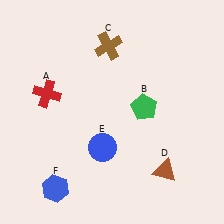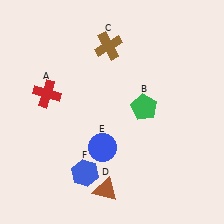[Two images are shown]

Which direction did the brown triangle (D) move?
The brown triangle (D) moved left.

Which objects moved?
The objects that moved are: the brown triangle (D), the blue hexagon (F).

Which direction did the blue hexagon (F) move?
The blue hexagon (F) moved right.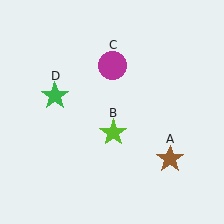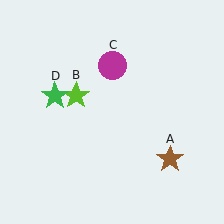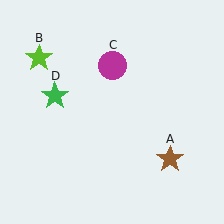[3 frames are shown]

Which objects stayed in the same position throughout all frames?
Brown star (object A) and magenta circle (object C) and green star (object D) remained stationary.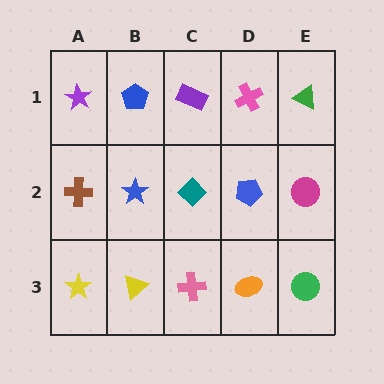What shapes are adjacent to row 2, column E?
A green triangle (row 1, column E), a green circle (row 3, column E), a blue pentagon (row 2, column D).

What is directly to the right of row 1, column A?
A blue pentagon.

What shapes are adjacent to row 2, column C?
A purple rectangle (row 1, column C), a pink cross (row 3, column C), a blue star (row 2, column B), a blue pentagon (row 2, column D).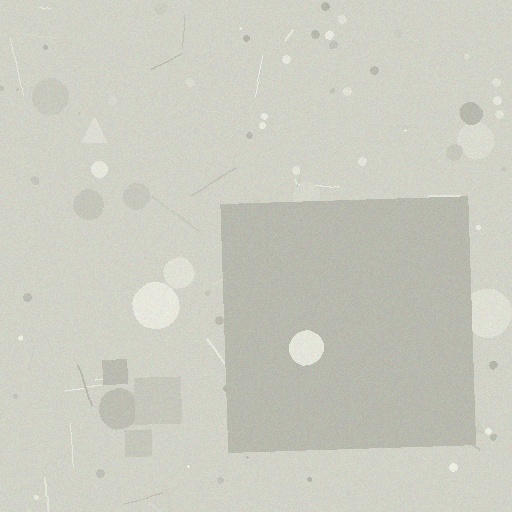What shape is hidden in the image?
A square is hidden in the image.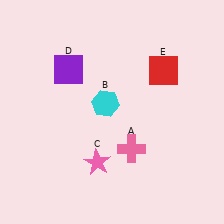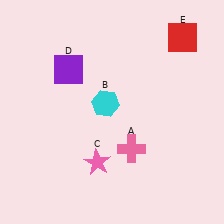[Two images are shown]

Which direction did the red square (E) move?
The red square (E) moved up.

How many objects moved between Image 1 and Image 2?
1 object moved between the two images.